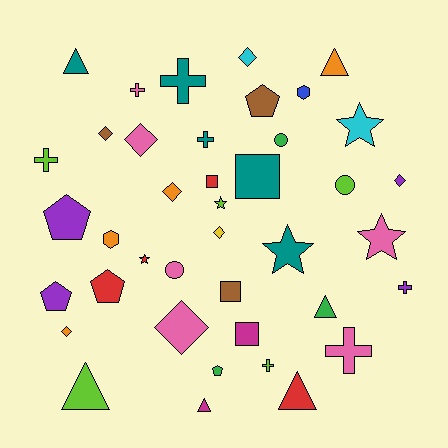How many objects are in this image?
There are 40 objects.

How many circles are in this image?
There are 3 circles.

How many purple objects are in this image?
There are 4 purple objects.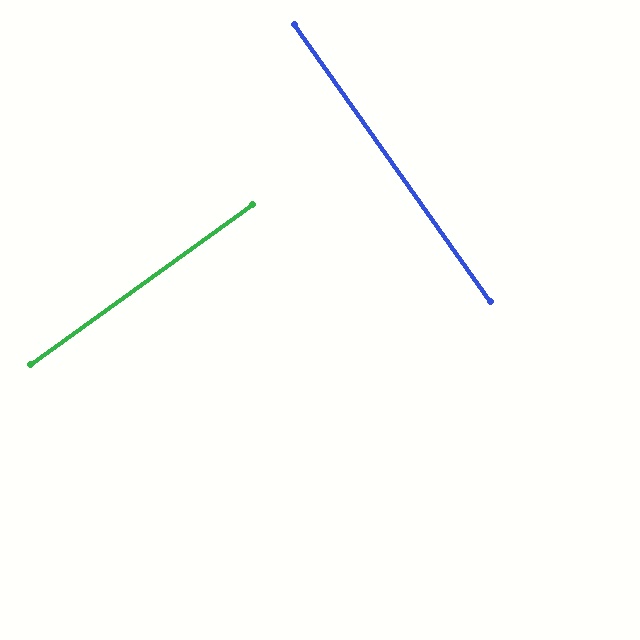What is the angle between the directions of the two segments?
Approximately 90 degrees.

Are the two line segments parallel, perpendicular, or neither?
Perpendicular — they meet at approximately 90°.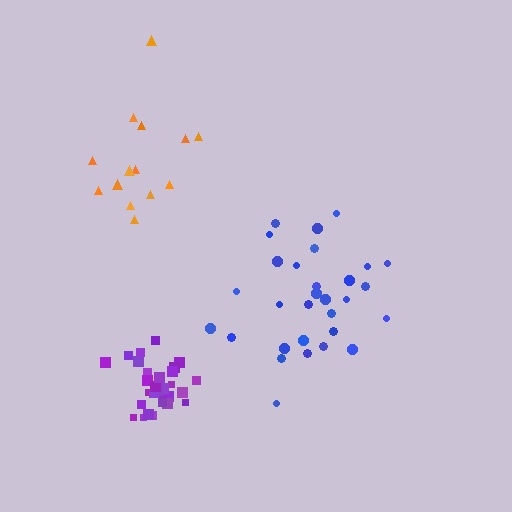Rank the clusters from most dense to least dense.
purple, blue, orange.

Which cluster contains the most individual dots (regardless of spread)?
Purple (32).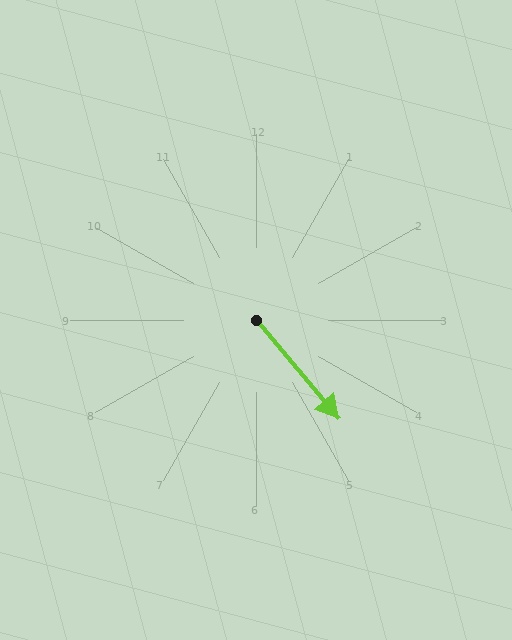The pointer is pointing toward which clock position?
Roughly 5 o'clock.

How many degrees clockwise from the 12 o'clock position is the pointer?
Approximately 140 degrees.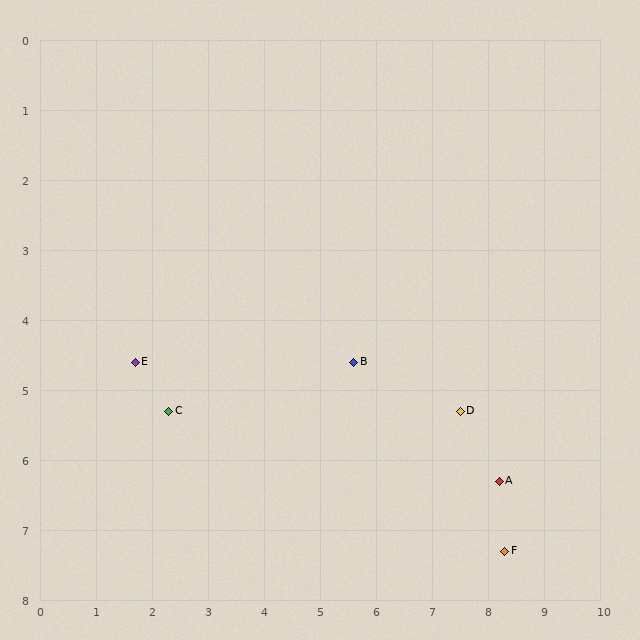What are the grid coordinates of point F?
Point F is at approximately (8.3, 7.3).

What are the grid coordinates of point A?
Point A is at approximately (8.2, 6.3).